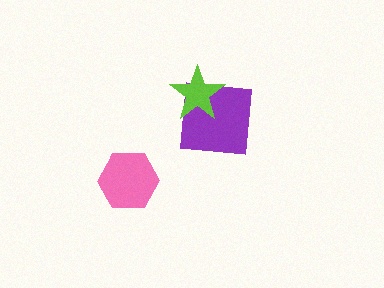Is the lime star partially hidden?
No, no other shape covers it.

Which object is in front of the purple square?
The lime star is in front of the purple square.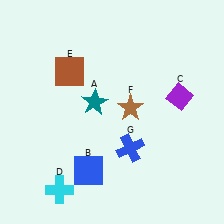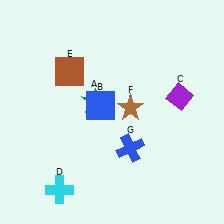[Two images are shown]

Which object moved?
The blue square (B) moved up.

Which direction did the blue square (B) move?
The blue square (B) moved up.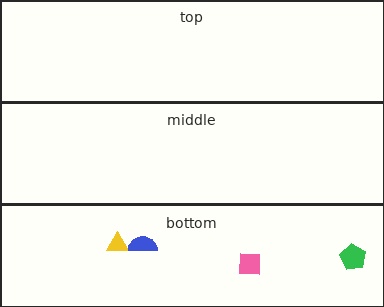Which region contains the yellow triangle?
The bottom region.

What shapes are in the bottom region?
The green pentagon, the pink square, the yellow triangle, the blue semicircle.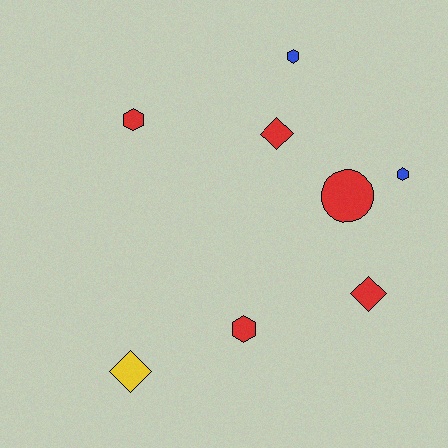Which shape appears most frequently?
Hexagon, with 4 objects.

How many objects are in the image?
There are 8 objects.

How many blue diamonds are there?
There are no blue diamonds.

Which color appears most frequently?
Red, with 5 objects.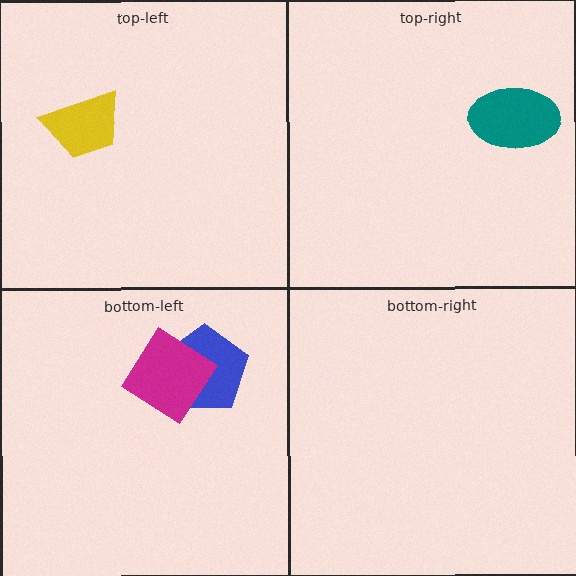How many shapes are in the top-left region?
1.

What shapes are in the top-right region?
The teal ellipse.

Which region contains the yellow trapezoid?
The top-left region.